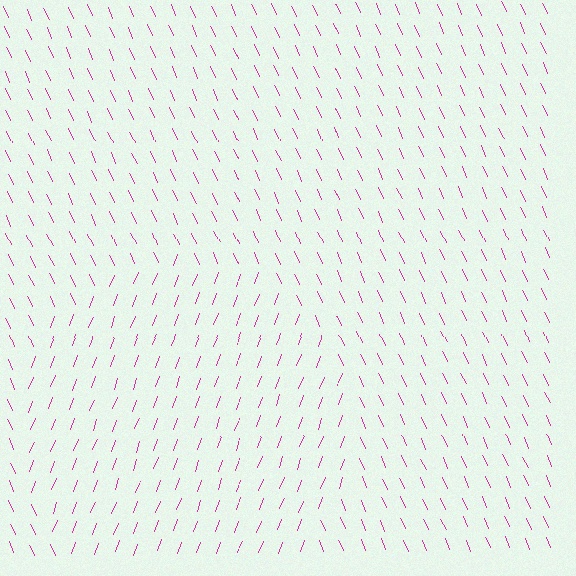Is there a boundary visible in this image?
Yes, there is a texture boundary formed by a change in line orientation.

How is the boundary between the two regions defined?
The boundary is defined purely by a change in line orientation (approximately 45 degrees difference). All lines are the same color and thickness.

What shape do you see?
I see a circle.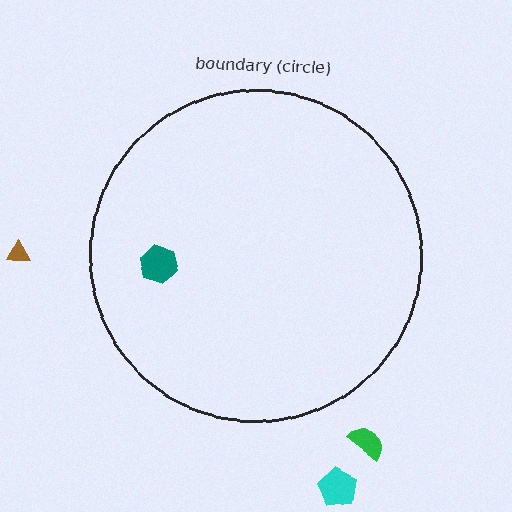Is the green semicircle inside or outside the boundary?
Outside.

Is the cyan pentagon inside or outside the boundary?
Outside.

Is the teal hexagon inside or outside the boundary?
Inside.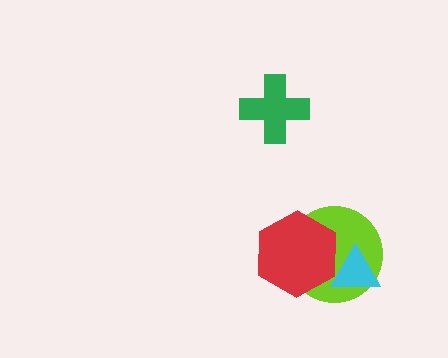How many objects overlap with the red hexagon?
2 objects overlap with the red hexagon.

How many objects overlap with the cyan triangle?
2 objects overlap with the cyan triangle.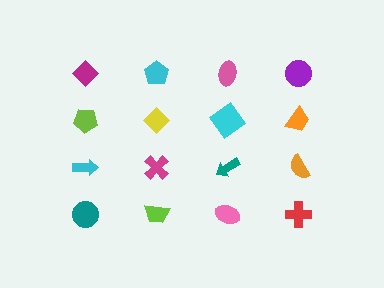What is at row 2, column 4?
An orange trapezoid.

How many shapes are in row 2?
4 shapes.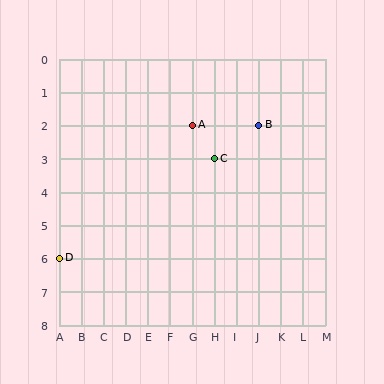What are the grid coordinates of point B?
Point B is at grid coordinates (J, 2).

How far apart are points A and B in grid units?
Points A and B are 3 columns apart.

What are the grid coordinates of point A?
Point A is at grid coordinates (G, 2).